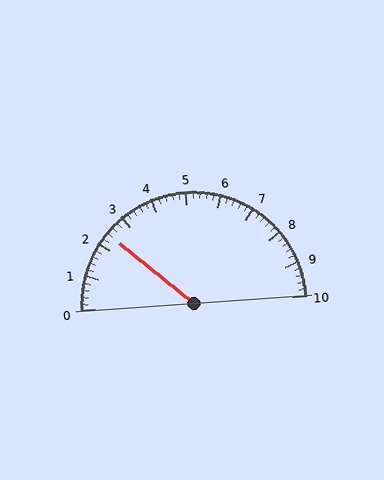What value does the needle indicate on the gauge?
The needle indicates approximately 2.4.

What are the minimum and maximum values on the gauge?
The gauge ranges from 0 to 10.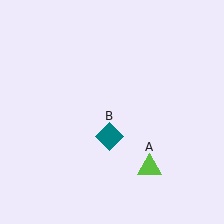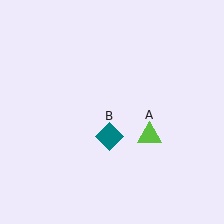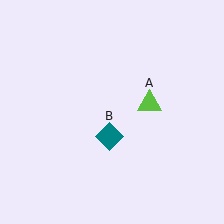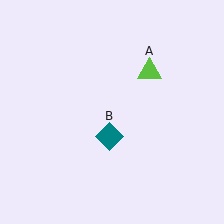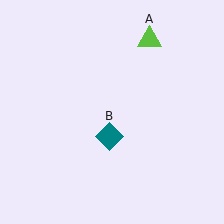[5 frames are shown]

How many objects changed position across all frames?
1 object changed position: lime triangle (object A).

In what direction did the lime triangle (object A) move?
The lime triangle (object A) moved up.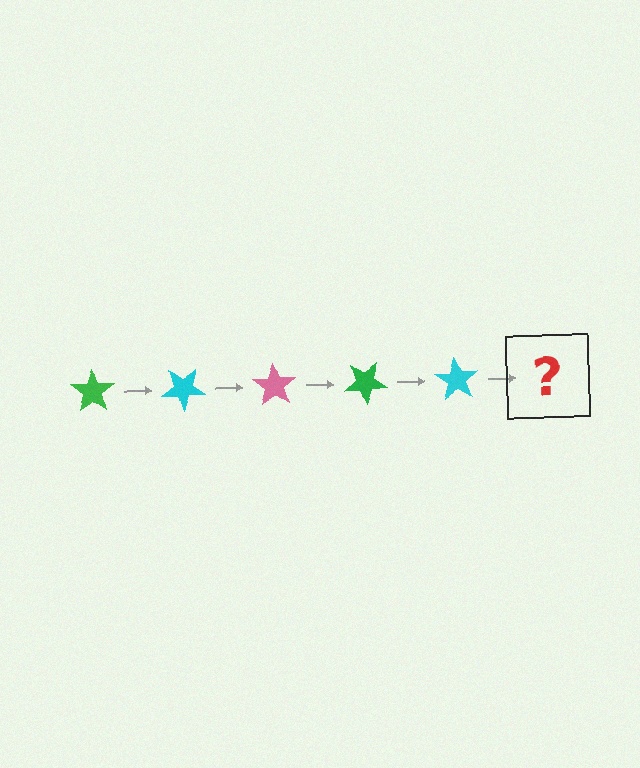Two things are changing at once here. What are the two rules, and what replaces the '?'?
The two rules are that it rotates 35 degrees each step and the color cycles through green, cyan, and pink. The '?' should be a pink star, rotated 175 degrees from the start.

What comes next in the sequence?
The next element should be a pink star, rotated 175 degrees from the start.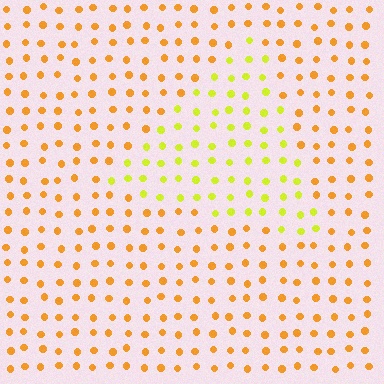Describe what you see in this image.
The image is filled with small orange elements in a uniform arrangement. A triangle-shaped region is visible where the elements are tinted to a slightly different hue, forming a subtle color boundary.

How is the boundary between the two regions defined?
The boundary is defined purely by a slight shift in hue (about 37 degrees). Spacing, size, and orientation are identical on both sides.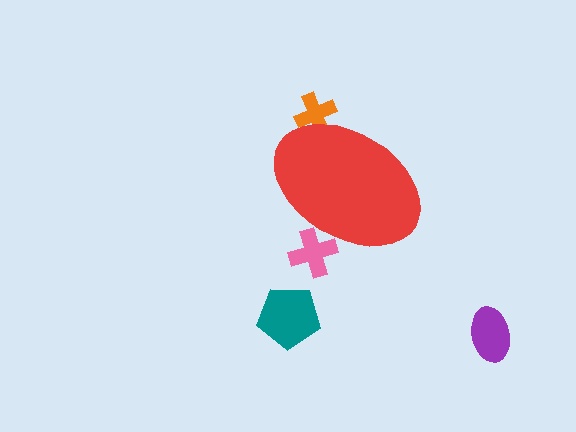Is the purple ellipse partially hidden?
No, the purple ellipse is fully visible.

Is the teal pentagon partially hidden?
No, the teal pentagon is fully visible.